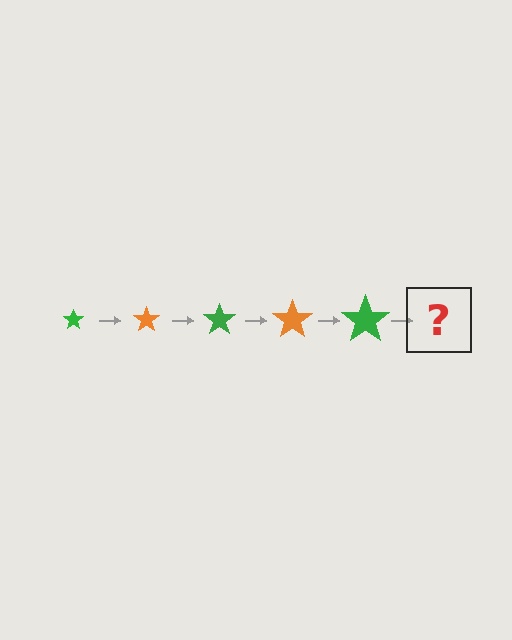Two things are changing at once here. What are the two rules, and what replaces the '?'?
The two rules are that the star grows larger each step and the color cycles through green and orange. The '?' should be an orange star, larger than the previous one.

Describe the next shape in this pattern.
It should be an orange star, larger than the previous one.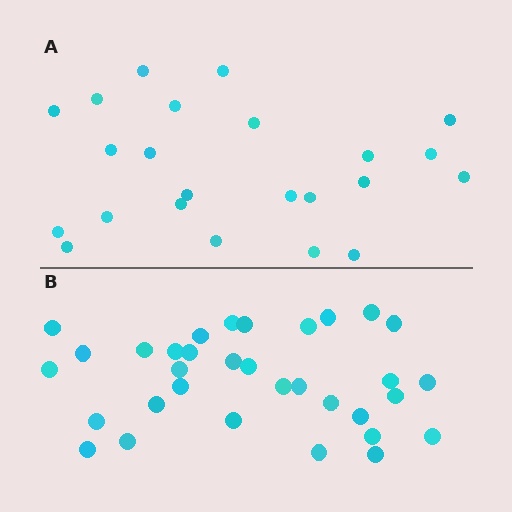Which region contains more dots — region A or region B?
Region B (the bottom region) has more dots.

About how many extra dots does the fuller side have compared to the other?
Region B has roughly 10 or so more dots than region A.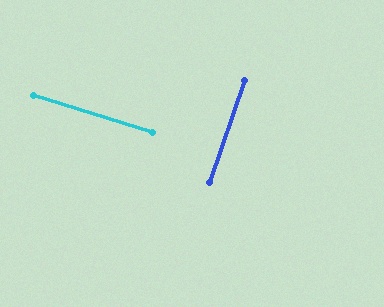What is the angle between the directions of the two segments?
Approximately 88 degrees.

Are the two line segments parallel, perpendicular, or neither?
Perpendicular — they meet at approximately 88°.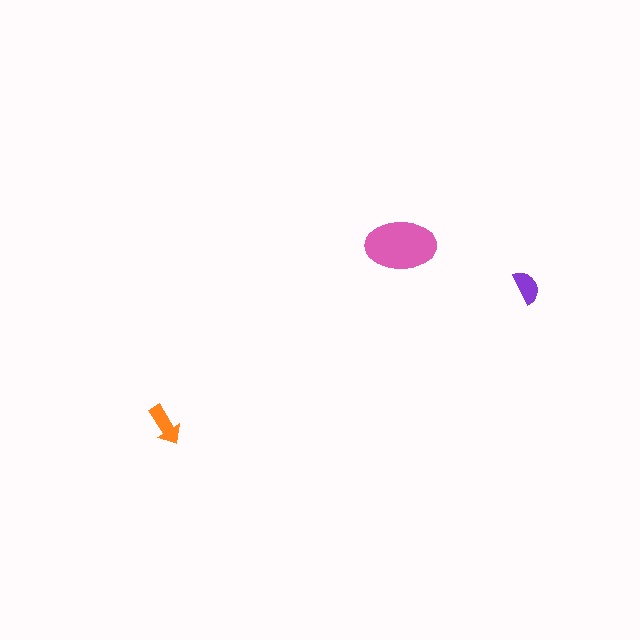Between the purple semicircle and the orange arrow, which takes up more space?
The orange arrow.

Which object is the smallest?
The purple semicircle.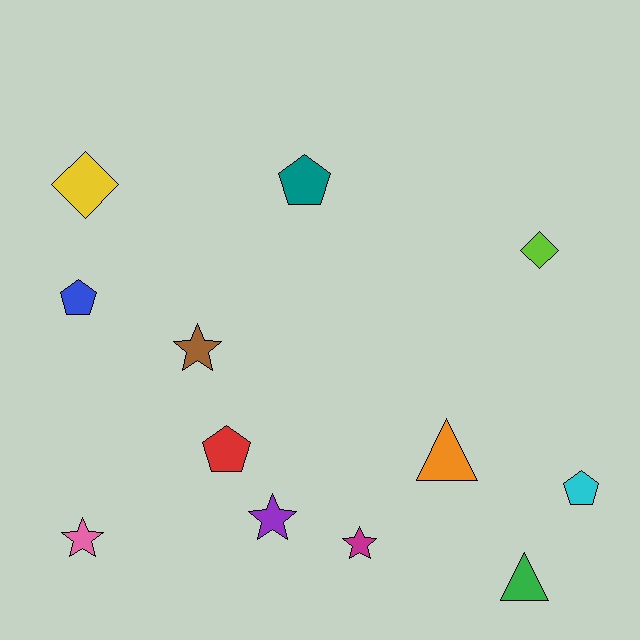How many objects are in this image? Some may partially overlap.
There are 12 objects.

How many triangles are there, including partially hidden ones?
There are 2 triangles.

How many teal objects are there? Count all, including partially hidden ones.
There is 1 teal object.